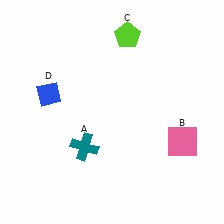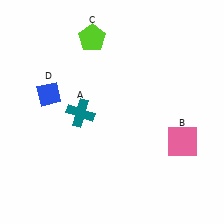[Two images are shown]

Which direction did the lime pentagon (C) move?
The lime pentagon (C) moved left.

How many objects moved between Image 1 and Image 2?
2 objects moved between the two images.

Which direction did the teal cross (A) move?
The teal cross (A) moved up.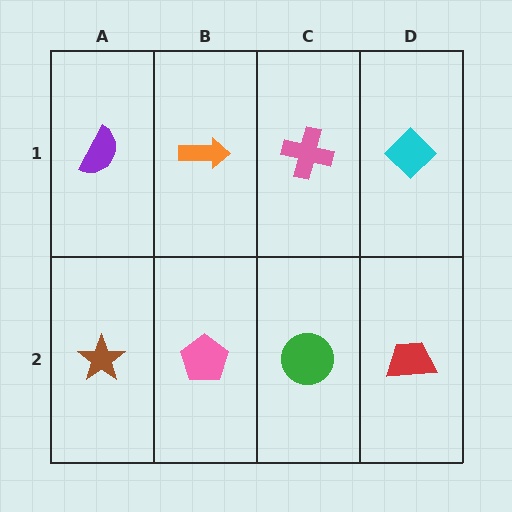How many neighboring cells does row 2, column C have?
3.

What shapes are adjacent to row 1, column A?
A brown star (row 2, column A), an orange arrow (row 1, column B).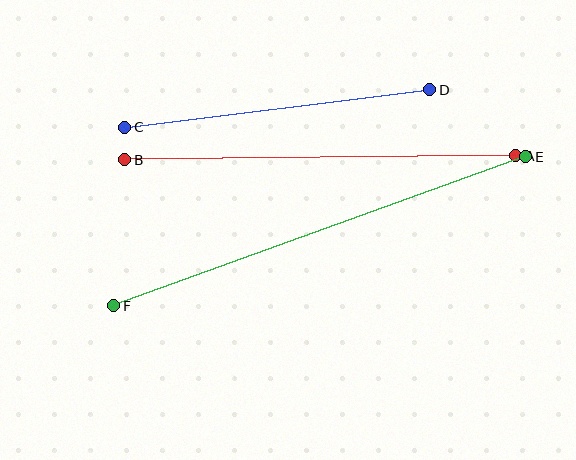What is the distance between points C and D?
The distance is approximately 307 pixels.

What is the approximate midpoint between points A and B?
The midpoint is at approximately (320, 158) pixels.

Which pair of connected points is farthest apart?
Points E and F are farthest apart.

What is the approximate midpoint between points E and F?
The midpoint is at approximately (320, 231) pixels.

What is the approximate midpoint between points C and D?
The midpoint is at approximately (277, 108) pixels.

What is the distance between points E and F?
The distance is approximately 438 pixels.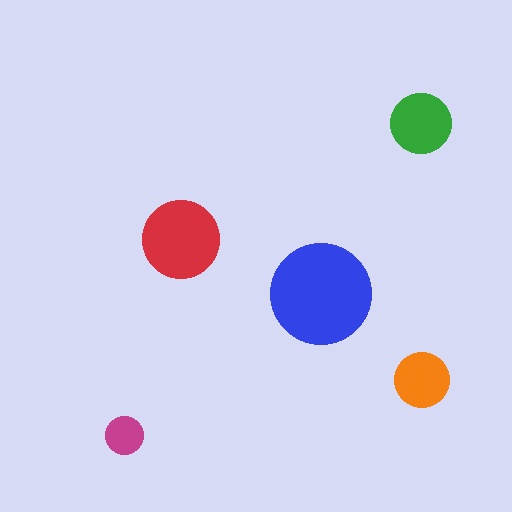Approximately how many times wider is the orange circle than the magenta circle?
About 1.5 times wider.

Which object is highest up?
The green circle is topmost.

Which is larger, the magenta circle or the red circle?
The red one.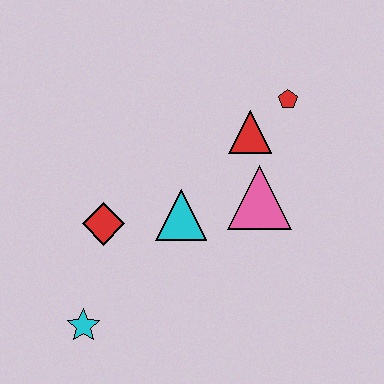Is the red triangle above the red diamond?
Yes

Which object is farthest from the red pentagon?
The cyan star is farthest from the red pentagon.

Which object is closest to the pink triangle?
The red triangle is closest to the pink triangle.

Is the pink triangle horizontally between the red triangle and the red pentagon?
Yes